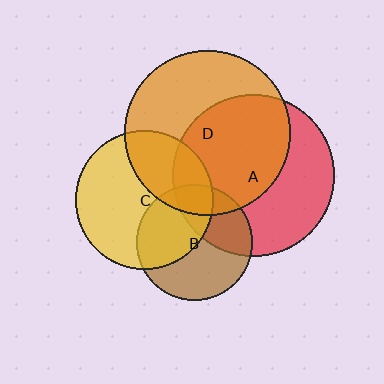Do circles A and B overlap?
Yes.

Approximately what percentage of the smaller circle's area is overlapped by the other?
Approximately 35%.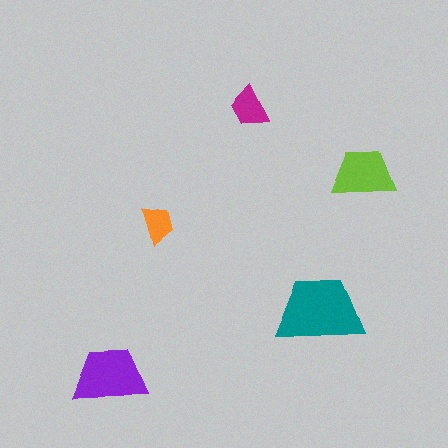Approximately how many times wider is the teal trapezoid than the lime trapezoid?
About 1.5 times wider.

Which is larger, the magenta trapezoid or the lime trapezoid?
The lime one.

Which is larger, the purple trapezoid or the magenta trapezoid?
The purple one.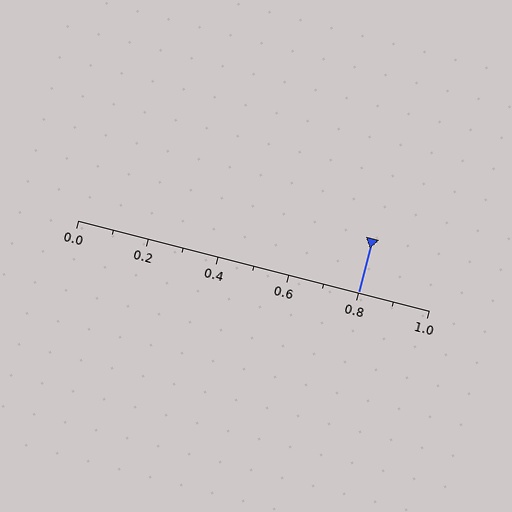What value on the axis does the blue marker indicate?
The marker indicates approximately 0.8.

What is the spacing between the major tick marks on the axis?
The major ticks are spaced 0.2 apart.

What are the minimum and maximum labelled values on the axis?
The axis runs from 0.0 to 1.0.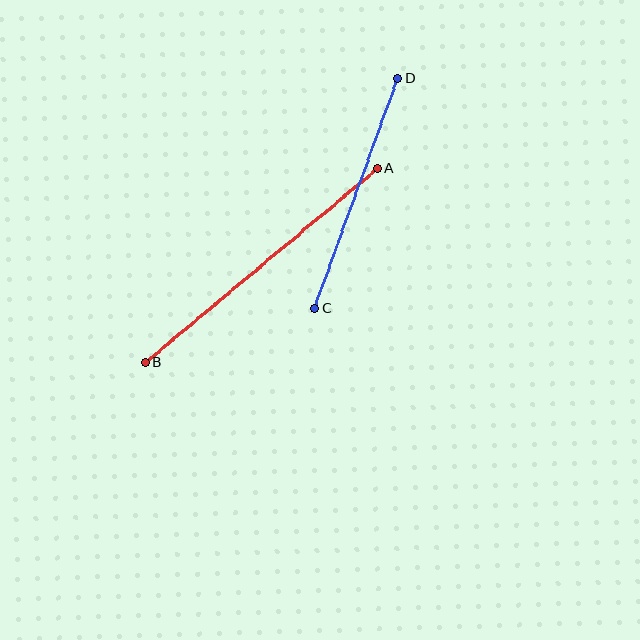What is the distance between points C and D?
The distance is approximately 245 pixels.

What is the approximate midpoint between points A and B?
The midpoint is at approximately (261, 266) pixels.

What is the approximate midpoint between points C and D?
The midpoint is at approximately (356, 194) pixels.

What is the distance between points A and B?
The distance is approximately 302 pixels.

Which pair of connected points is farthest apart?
Points A and B are farthest apart.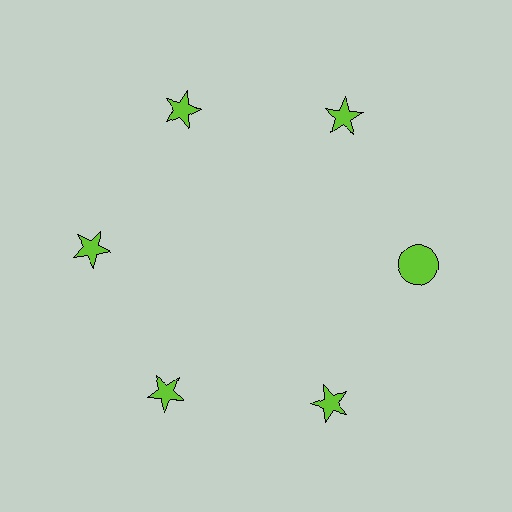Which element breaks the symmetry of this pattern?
The lime circle at roughly the 3 o'clock position breaks the symmetry. All other shapes are lime stars.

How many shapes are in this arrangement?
There are 6 shapes arranged in a ring pattern.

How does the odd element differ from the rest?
It has a different shape: circle instead of star.